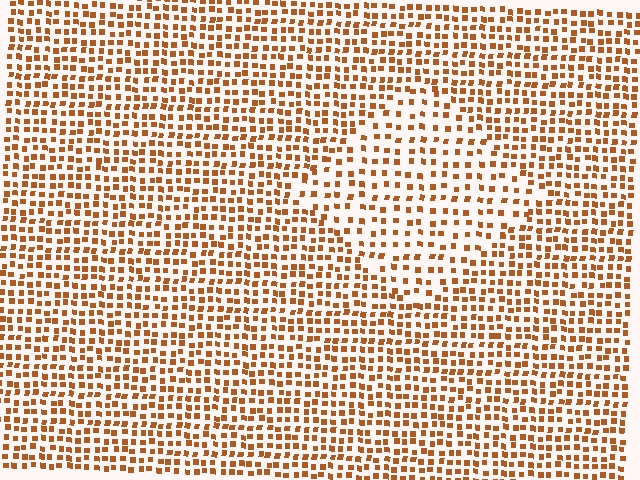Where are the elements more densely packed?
The elements are more densely packed outside the diamond boundary.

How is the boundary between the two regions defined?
The boundary is defined by a change in element density (approximately 1.7x ratio). All elements are the same color, size, and shape.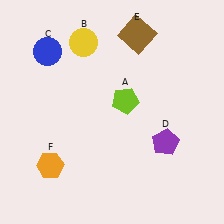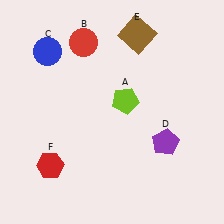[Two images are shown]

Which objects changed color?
B changed from yellow to red. F changed from orange to red.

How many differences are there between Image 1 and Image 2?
There are 2 differences between the two images.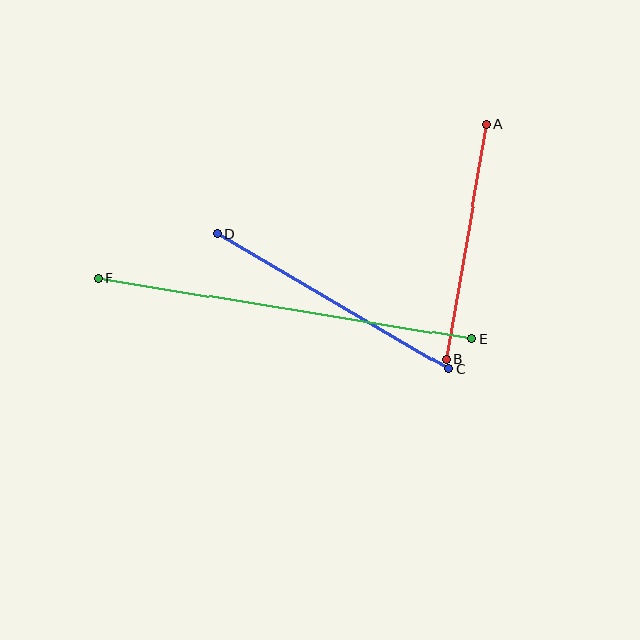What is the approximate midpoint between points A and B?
The midpoint is at approximately (466, 242) pixels.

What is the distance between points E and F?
The distance is approximately 379 pixels.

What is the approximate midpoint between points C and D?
The midpoint is at approximately (333, 302) pixels.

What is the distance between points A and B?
The distance is approximately 239 pixels.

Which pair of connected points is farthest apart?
Points E and F are farthest apart.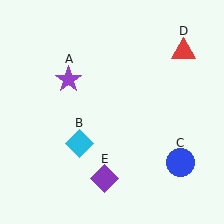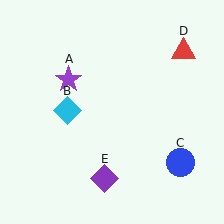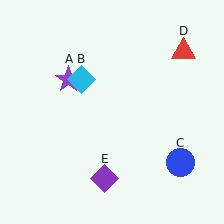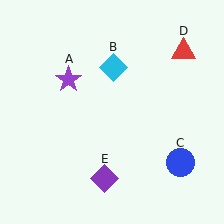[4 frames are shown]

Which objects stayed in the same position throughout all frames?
Purple star (object A) and blue circle (object C) and red triangle (object D) and purple diamond (object E) remained stationary.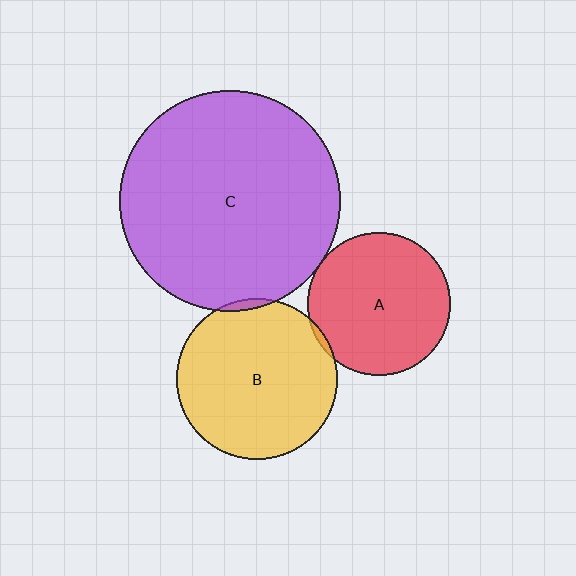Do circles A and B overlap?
Yes.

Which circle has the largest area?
Circle C (purple).